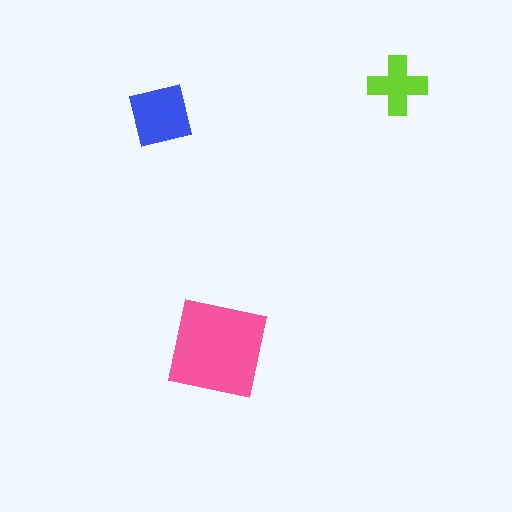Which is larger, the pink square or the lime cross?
The pink square.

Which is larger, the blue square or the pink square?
The pink square.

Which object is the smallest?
The lime cross.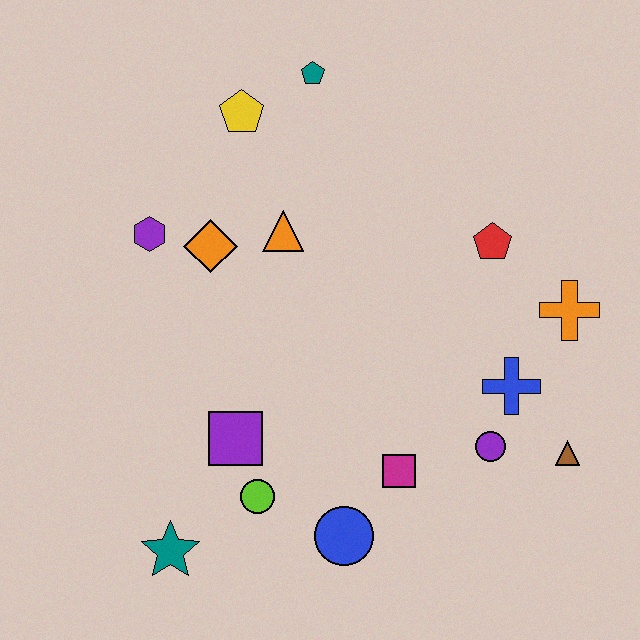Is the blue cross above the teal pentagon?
No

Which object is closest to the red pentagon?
The orange cross is closest to the red pentagon.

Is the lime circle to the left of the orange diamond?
No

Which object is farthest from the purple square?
The teal pentagon is farthest from the purple square.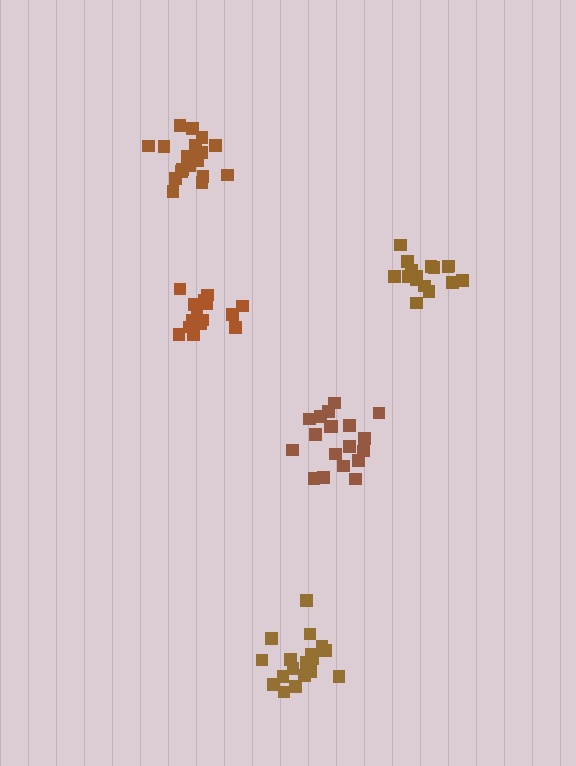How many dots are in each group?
Group 1: 17 dots, Group 2: 19 dots, Group 3: 15 dots, Group 4: 19 dots, Group 5: 19 dots (89 total).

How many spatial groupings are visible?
There are 5 spatial groupings.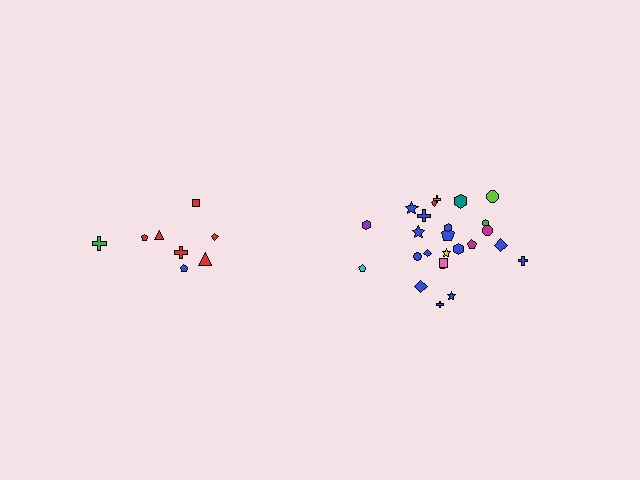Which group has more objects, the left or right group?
The right group.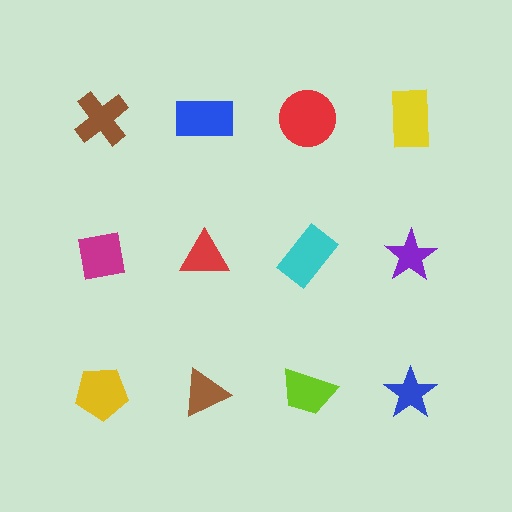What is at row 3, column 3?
A lime trapezoid.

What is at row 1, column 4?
A yellow rectangle.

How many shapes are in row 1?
4 shapes.